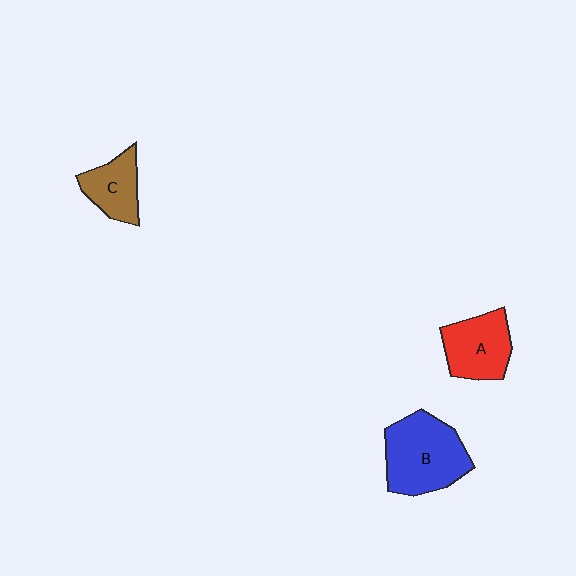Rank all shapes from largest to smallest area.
From largest to smallest: B (blue), A (red), C (brown).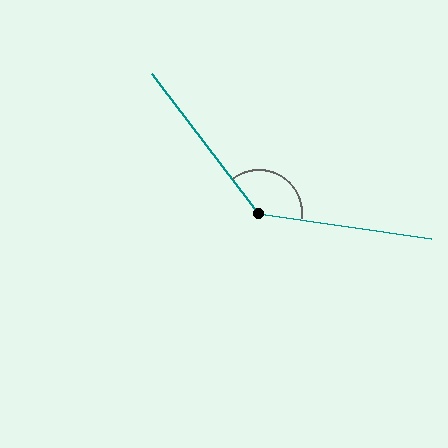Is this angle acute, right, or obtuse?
It is obtuse.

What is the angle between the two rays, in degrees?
Approximately 136 degrees.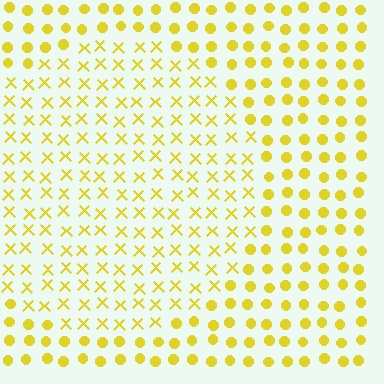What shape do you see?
I see a circle.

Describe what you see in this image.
The image is filled with small yellow elements arranged in a uniform grid. A circle-shaped region contains X marks, while the surrounding area contains circles. The boundary is defined purely by the change in element shape.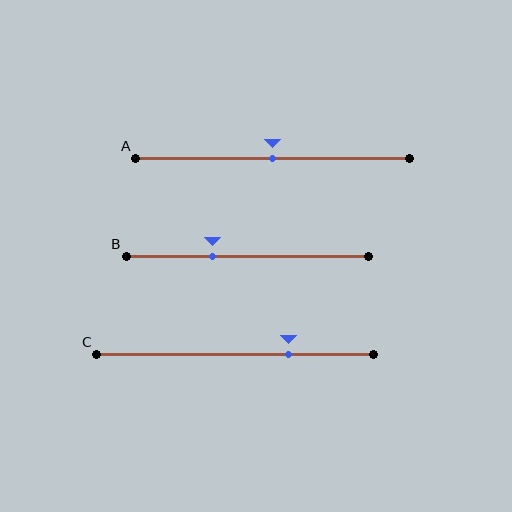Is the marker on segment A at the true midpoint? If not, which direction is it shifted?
Yes, the marker on segment A is at the true midpoint.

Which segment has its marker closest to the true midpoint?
Segment A has its marker closest to the true midpoint.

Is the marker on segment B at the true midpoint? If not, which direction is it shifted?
No, the marker on segment B is shifted to the left by about 14% of the segment length.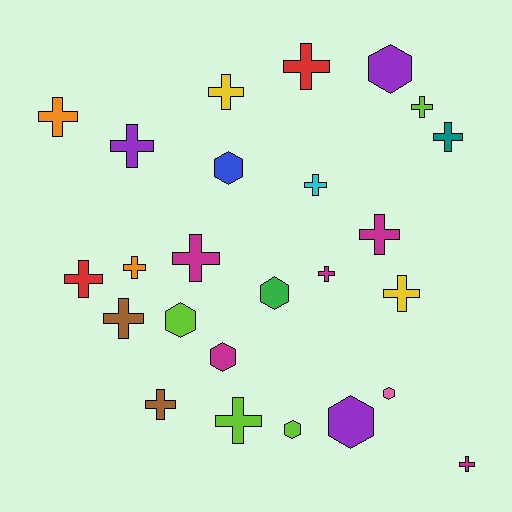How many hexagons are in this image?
There are 8 hexagons.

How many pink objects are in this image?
There is 1 pink object.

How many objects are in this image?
There are 25 objects.